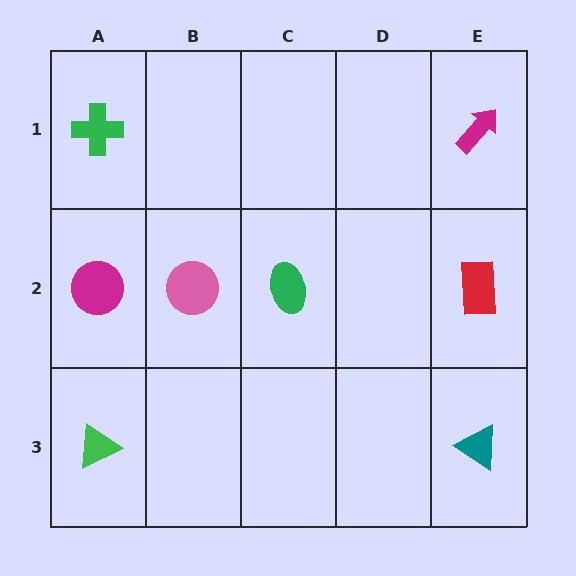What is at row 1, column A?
A green cross.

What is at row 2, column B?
A pink circle.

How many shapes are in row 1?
2 shapes.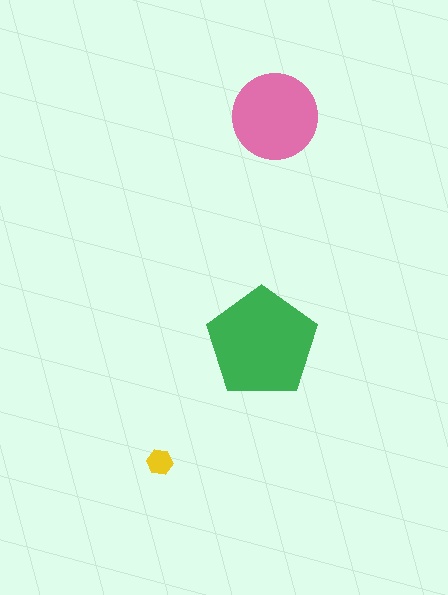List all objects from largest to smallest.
The green pentagon, the pink circle, the yellow hexagon.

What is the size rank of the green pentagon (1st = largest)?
1st.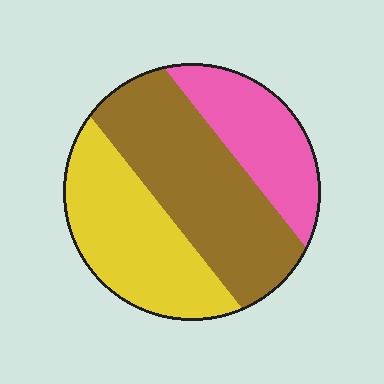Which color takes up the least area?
Pink, at roughly 25%.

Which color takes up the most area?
Brown, at roughly 40%.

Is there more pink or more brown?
Brown.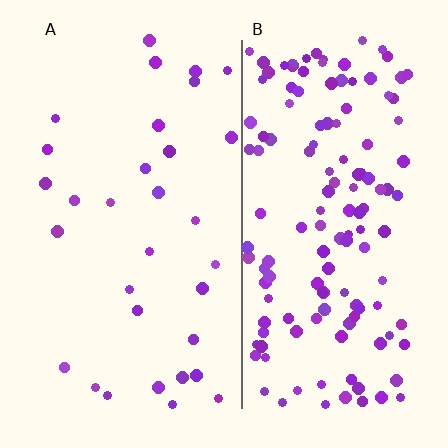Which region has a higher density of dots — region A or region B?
B (the right).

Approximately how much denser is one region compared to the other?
Approximately 4.6× — region B over region A.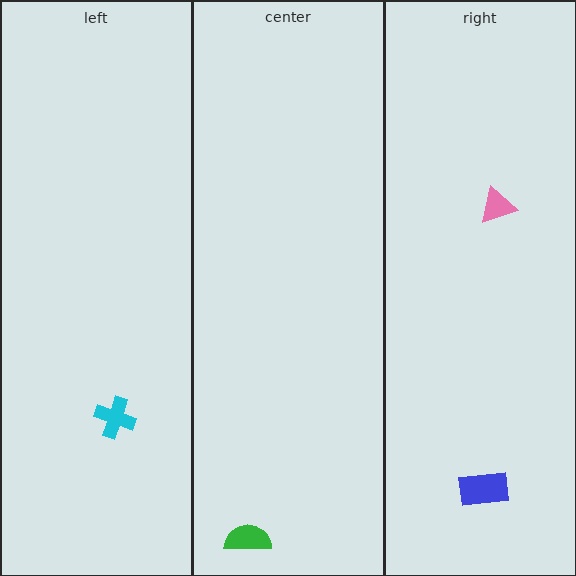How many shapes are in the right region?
2.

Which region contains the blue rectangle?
The right region.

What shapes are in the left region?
The cyan cross.